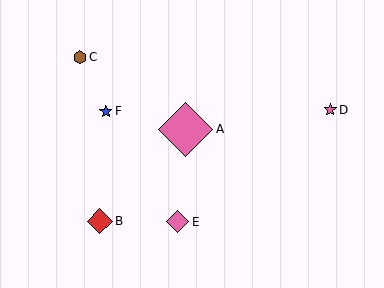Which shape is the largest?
The pink diamond (labeled A) is the largest.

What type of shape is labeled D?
Shape D is a pink star.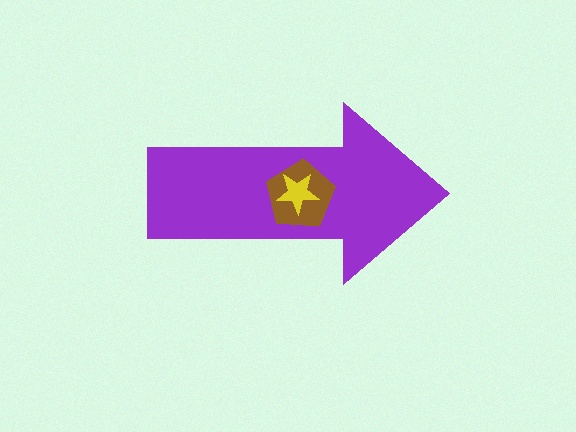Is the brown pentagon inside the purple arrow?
Yes.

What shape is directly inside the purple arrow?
The brown pentagon.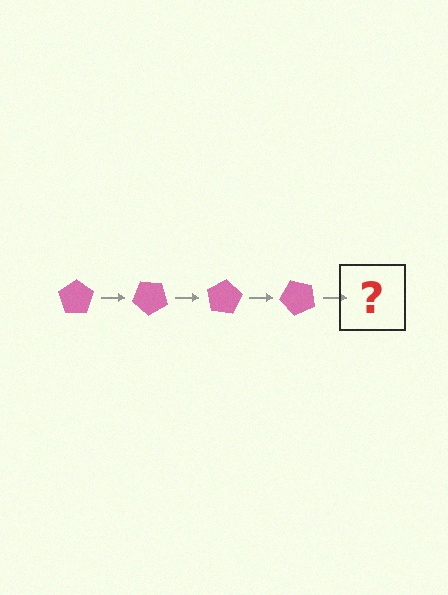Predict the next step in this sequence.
The next step is a pink pentagon rotated 160 degrees.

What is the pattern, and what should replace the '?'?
The pattern is that the pentagon rotates 40 degrees each step. The '?' should be a pink pentagon rotated 160 degrees.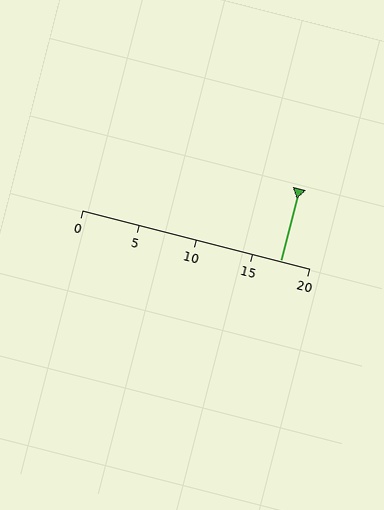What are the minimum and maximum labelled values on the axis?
The axis runs from 0 to 20.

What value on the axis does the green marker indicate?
The marker indicates approximately 17.5.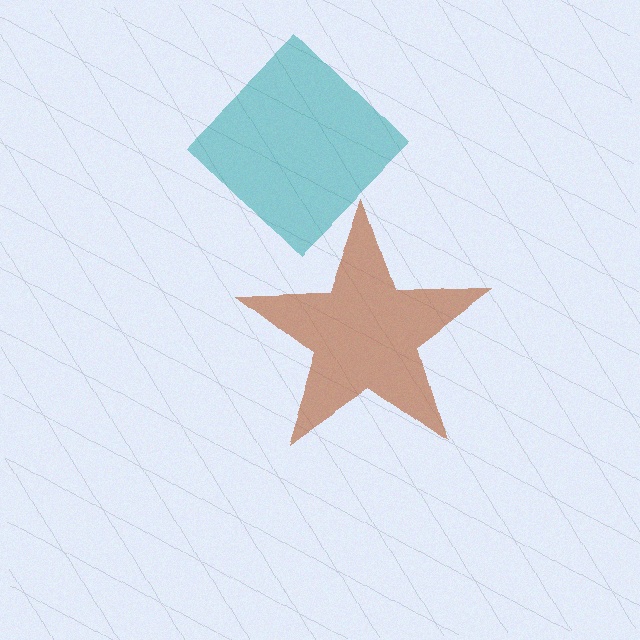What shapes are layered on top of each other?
The layered shapes are: a teal diamond, a brown star.